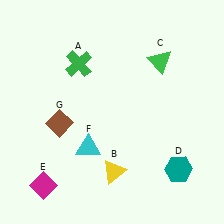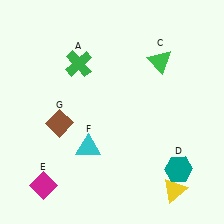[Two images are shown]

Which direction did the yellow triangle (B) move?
The yellow triangle (B) moved right.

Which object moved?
The yellow triangle (B) moved right.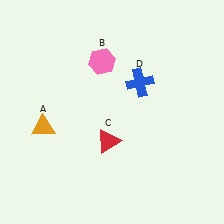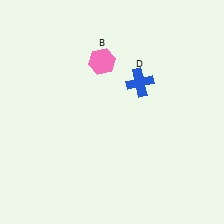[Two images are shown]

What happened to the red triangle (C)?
The red triangle (C) was removed in Image 2. It was in the bottom-left area of Image 1.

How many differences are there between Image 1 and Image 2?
There are 2 differences between the two images.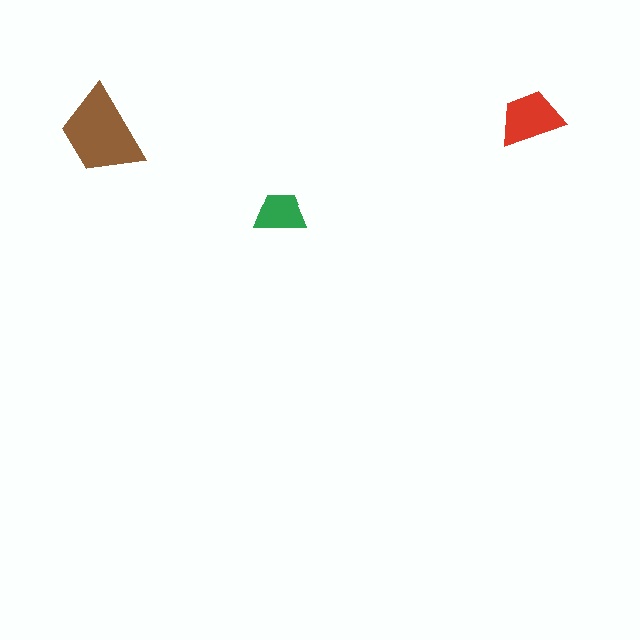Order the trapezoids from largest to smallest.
the brown one, the red one, the green one.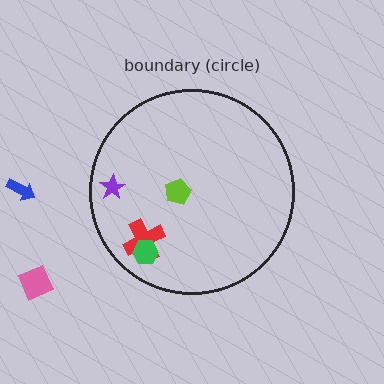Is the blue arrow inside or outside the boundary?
Outside.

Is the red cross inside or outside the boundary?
Inside.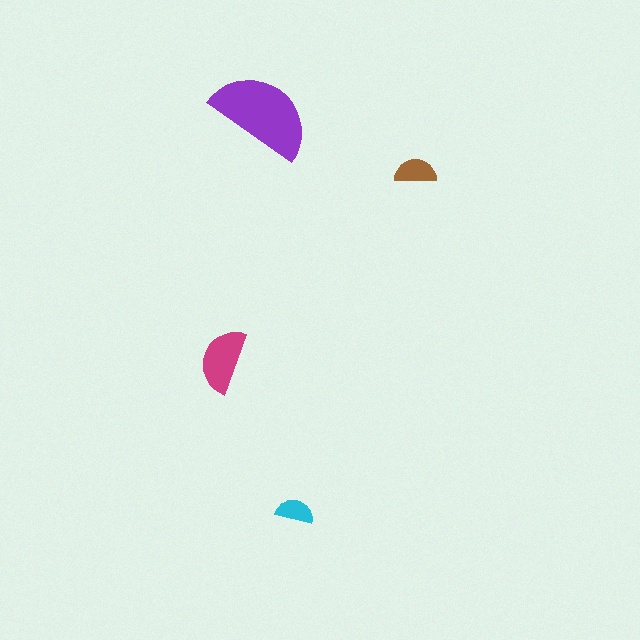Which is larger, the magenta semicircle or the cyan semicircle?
The magenta one.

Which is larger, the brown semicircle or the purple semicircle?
The purple one.